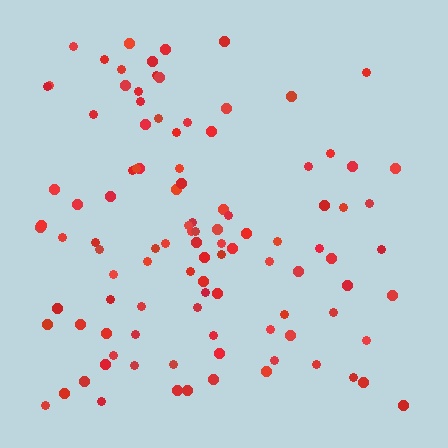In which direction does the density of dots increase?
From right to left, with the left side densest.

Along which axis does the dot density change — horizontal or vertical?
Horizontal.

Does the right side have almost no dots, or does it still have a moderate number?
Still a moderate number, just noticeably fewer than the left.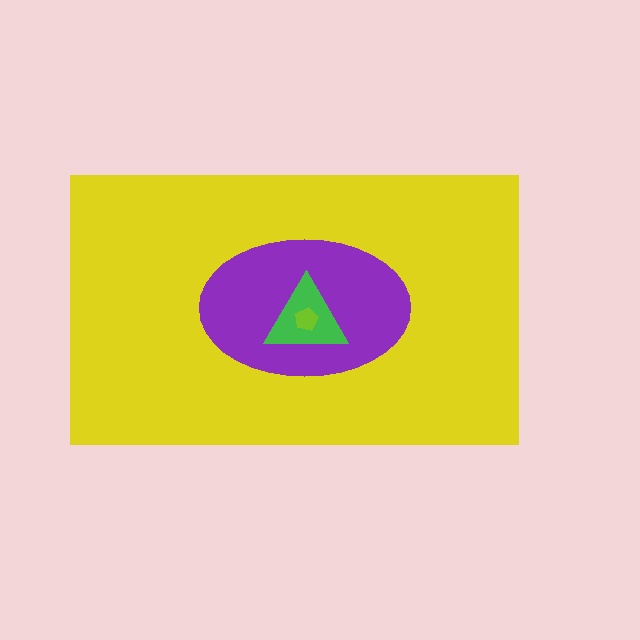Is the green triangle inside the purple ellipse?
Yes.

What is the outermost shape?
The yellow rectangle.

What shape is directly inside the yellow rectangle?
The purple ellipse.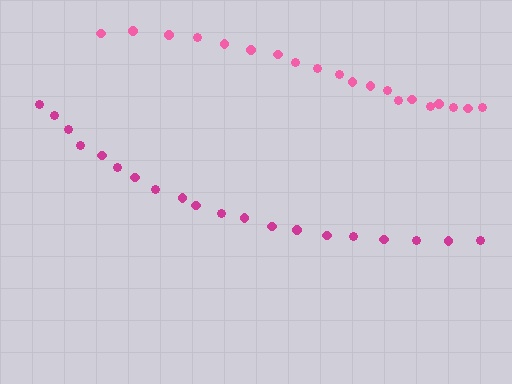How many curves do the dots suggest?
There are 2 distinct paths.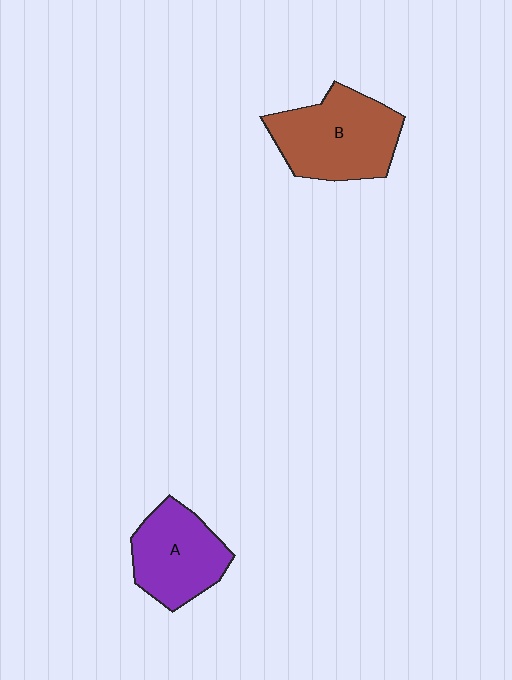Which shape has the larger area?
Shape B (brown).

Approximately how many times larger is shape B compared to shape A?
Approximately 1.3 times.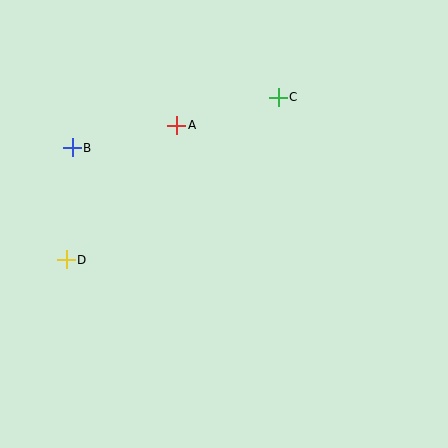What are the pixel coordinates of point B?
Point B is at (72, 148).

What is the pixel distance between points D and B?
The distance between D and B is 112 pixels.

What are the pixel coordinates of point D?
Point D is at (66, 260).